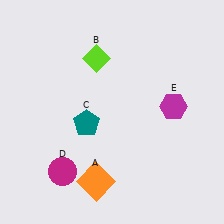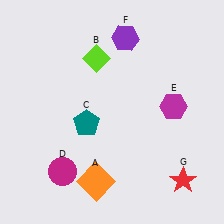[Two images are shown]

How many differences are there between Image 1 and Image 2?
There are 2 differences between the two images.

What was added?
A purple hexagon (F), a red star (G) were added in Image 2.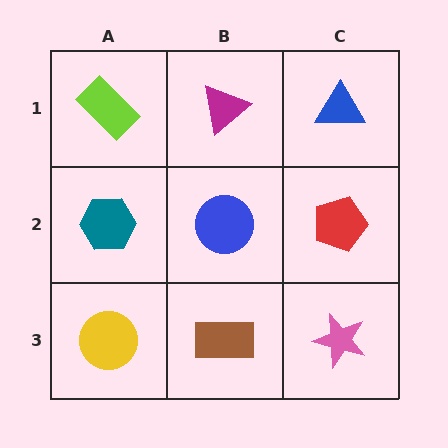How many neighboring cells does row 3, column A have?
2.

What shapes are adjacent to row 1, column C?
A red pentagon (row 2, column C), a magenta triangle (row 1, column B).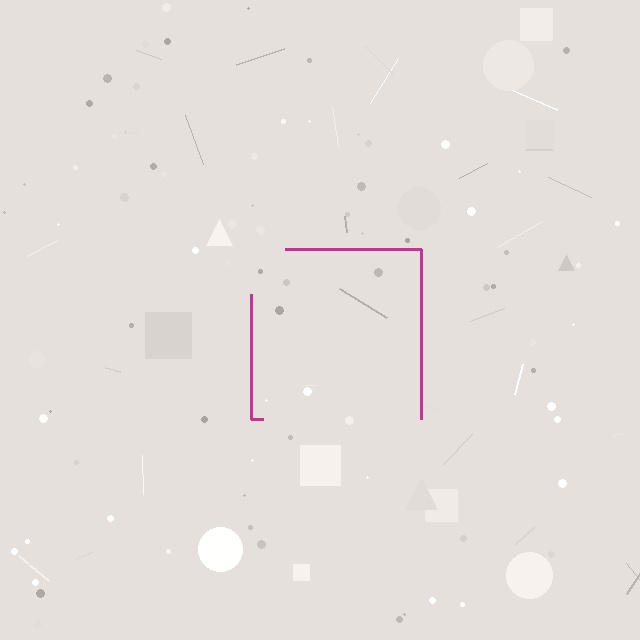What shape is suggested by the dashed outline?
The dashed outline suggests a square.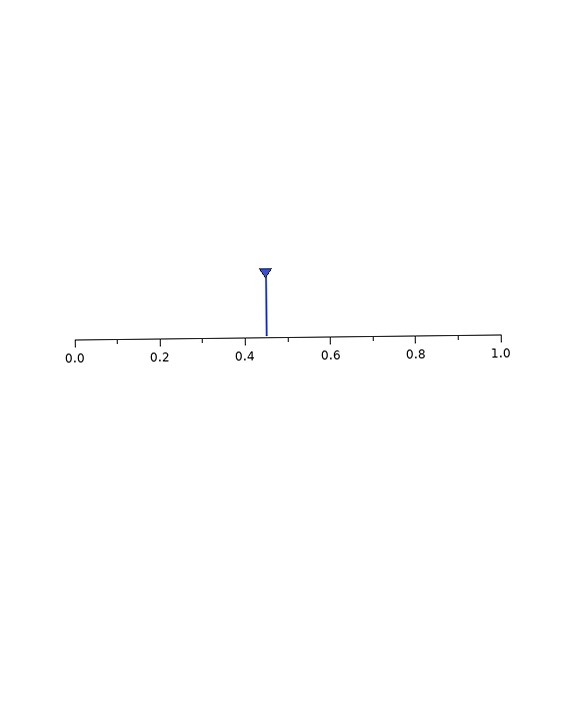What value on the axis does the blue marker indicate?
The marker indicates approximately 0.45.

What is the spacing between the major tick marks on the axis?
The major ticks are spaced 0.2 apart.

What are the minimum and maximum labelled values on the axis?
The axis runs from 0.0 to 1.0.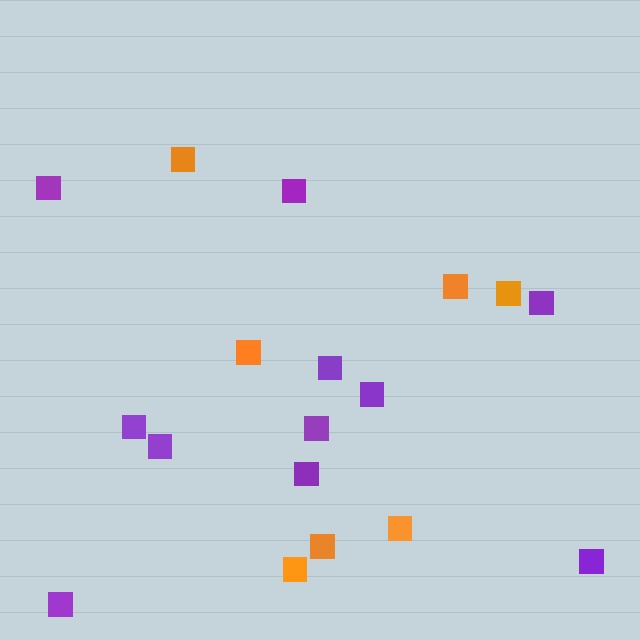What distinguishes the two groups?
There are 2 groups: one group of orange squares (7) and one group of purple squares (11).